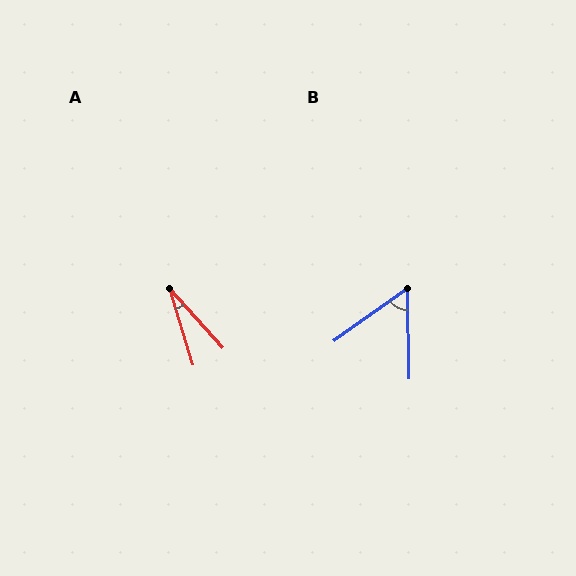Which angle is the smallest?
A, at approximately 25 degrees.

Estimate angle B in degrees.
Approximately 55 degrees.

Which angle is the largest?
B, at approximately 55 degrees.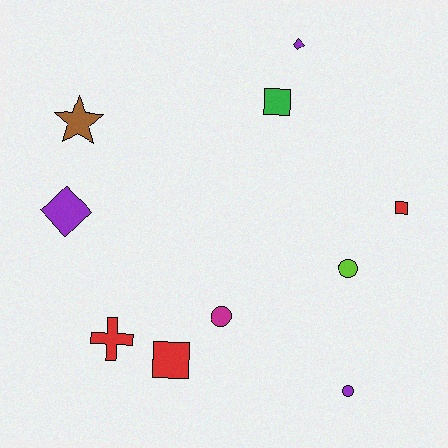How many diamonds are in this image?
There are 2 diamonds.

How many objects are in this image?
There are 10 objects.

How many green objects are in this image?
There is 1 green object.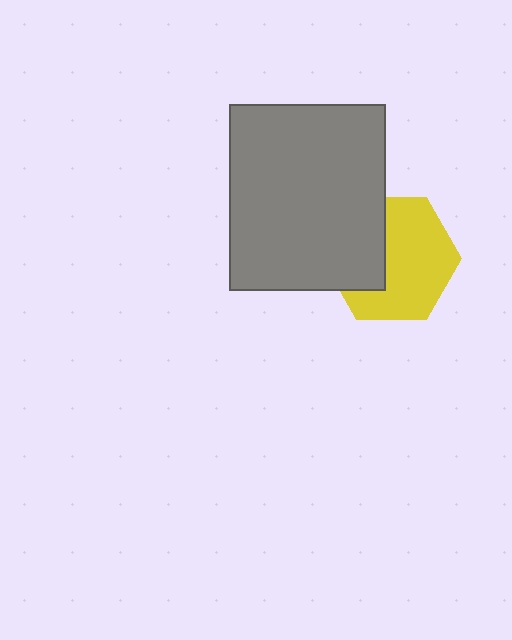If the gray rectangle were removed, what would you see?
You would see the complete yellow hexagon.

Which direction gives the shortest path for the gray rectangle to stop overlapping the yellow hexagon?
Moving left gives the shortest separation.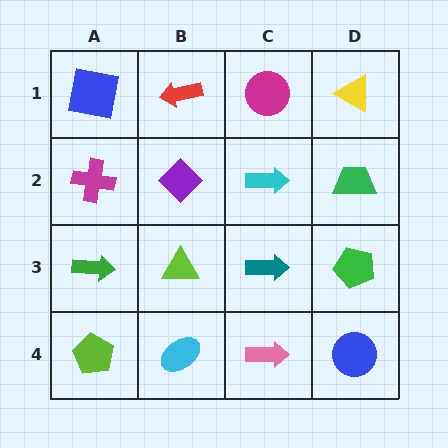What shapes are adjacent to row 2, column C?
A magenta circle (row 1, column C), a teal arrow (row 3, column C), a purple diamond (row 2, column B), a green trapezoid (row 2, column D).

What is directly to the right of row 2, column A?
A purple diamond.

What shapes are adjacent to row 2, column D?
A yellow triangle (row 1, column D), a green pentagon (row 3, column D), a cyan arrow (row 2, column C).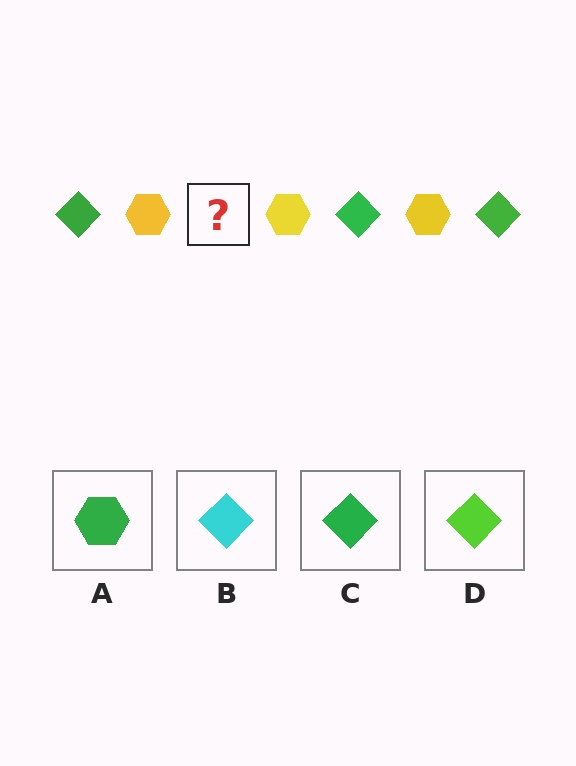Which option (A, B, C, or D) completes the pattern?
C.